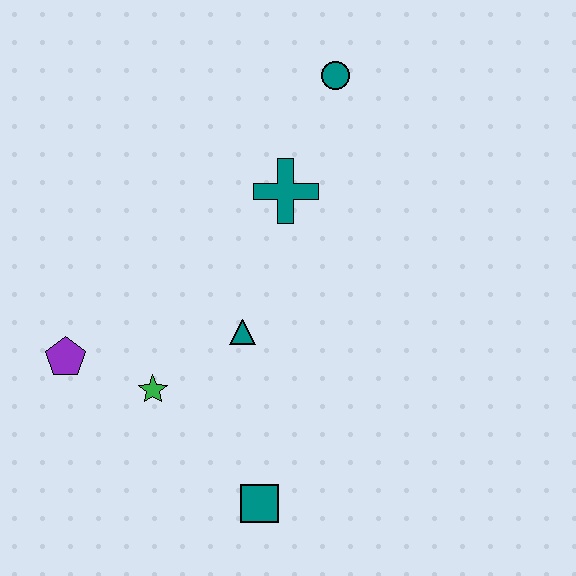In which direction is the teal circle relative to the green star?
The teal circle is above the green star.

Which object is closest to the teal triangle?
The green star is closest to the teal triangle.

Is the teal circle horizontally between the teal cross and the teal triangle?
No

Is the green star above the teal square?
Yes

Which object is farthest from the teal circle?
The teal square is farthest from the teal circle.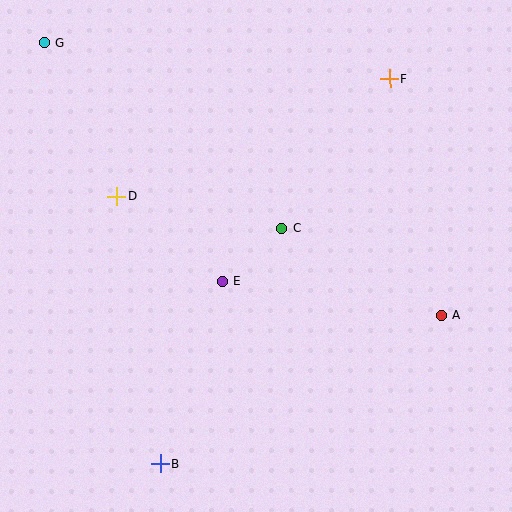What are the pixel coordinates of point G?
Point G is at (44, 42).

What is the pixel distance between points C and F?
The distance between C and F is 185 pixels.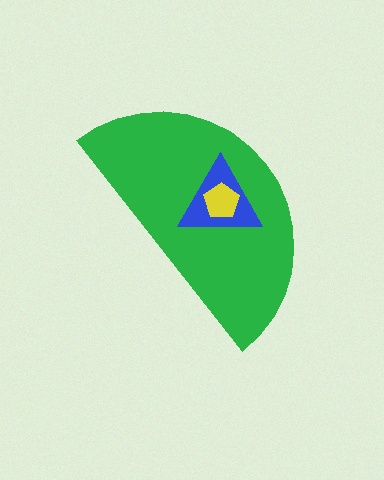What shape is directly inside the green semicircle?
The blue triangle.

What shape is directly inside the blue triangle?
The yellow pentagon.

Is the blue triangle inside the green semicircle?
Yes.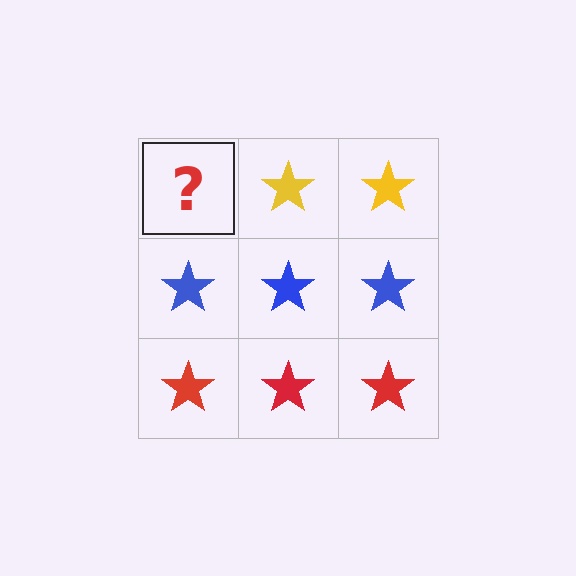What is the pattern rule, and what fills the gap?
The rule is that each row has a consistent color. The gap should be filled with a yellow star.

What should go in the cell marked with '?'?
The missing cell should contain a yellow star.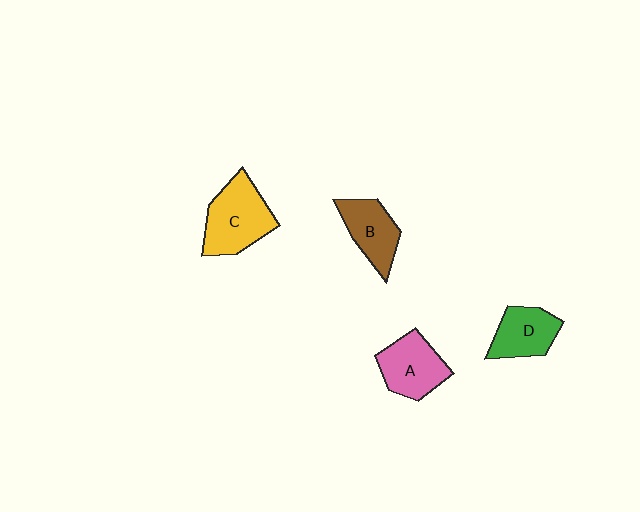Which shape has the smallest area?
Shape D (green).